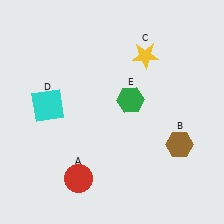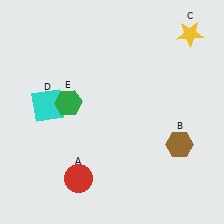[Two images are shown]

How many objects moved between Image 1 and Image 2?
2 objects moved between the two images.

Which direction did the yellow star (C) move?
The yellow star (C) moved right.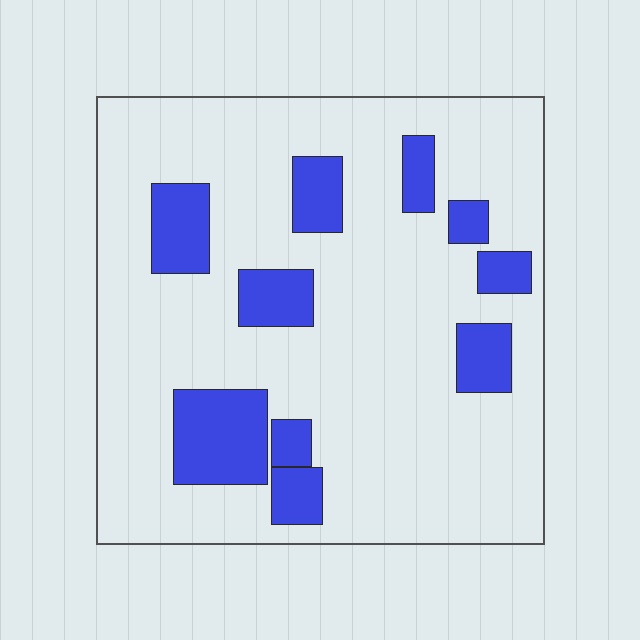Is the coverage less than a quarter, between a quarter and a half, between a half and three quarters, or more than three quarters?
Less than a quarter.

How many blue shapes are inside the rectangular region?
10.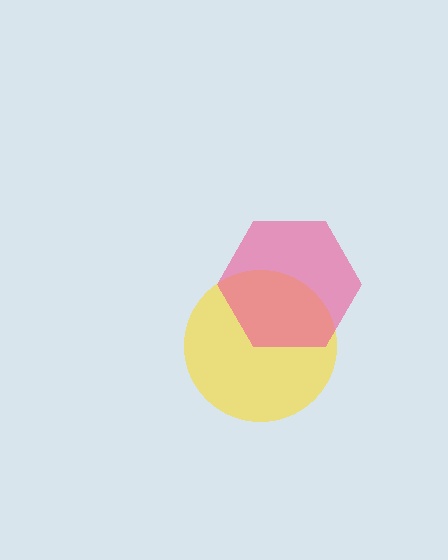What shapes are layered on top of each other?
The layered shapes are: a yellow circle, a pink hexagon.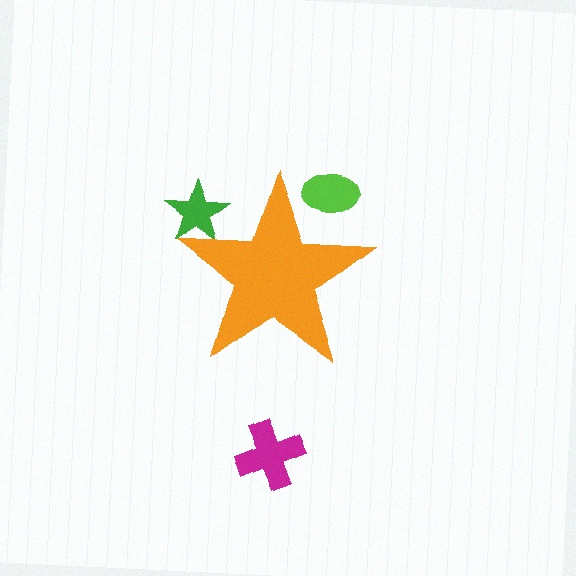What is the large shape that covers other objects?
An orange star.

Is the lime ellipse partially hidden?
Yes, the lime ellipse is partially hidden behind the orange star.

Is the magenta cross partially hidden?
No, the magenta cross is fully visible.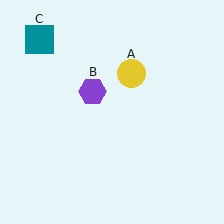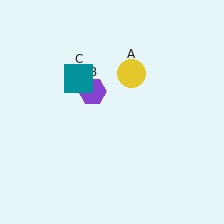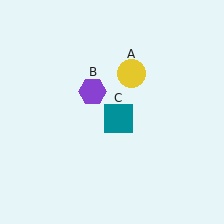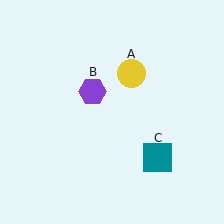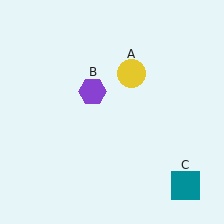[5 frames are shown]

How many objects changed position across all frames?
1 object changed position: teal square (object C).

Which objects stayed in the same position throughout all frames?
Yellow circle (object A) and purple hexagon (object B) remained stationary.